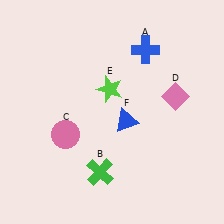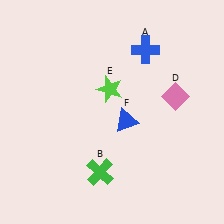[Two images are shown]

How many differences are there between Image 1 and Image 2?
There is 1 difference between the two images.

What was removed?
The pink circle (C) was removed in Image 2.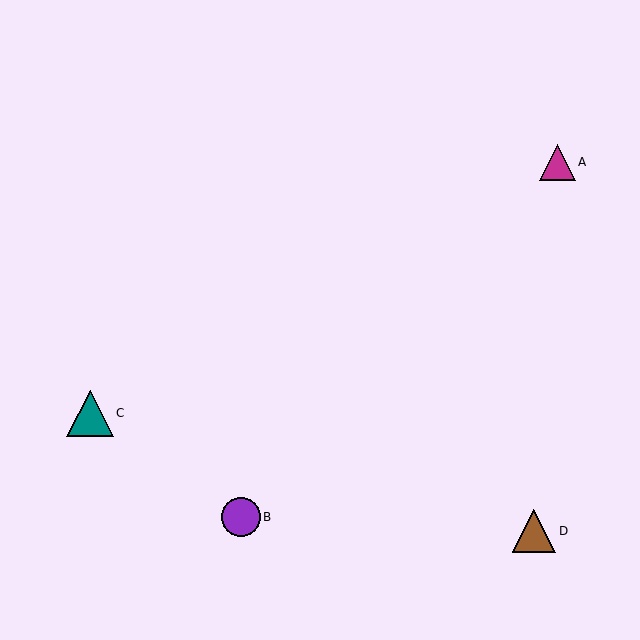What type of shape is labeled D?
Shape D is a brown triangle.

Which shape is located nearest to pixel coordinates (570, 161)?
The magenta triangle (labeled A) at (557, 162) is nearest to that location.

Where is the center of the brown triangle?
The center of the brown triangle is at (534, 531).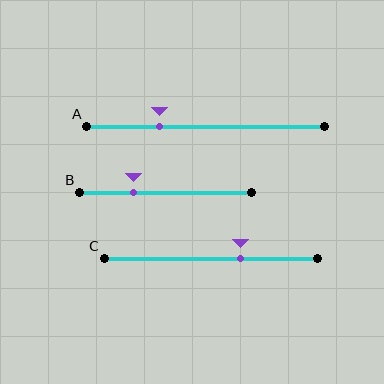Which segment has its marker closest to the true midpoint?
Segment C has its marker closest to the true midpoint.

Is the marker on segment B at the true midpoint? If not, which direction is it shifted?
No, the marker on segment B is shifted to the left by about 19% of the segment length.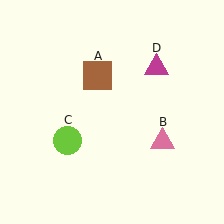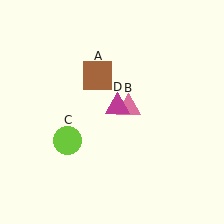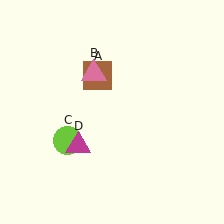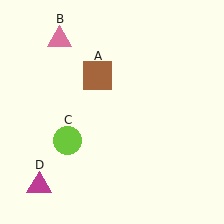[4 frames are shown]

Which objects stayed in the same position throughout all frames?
Brown square (object A) and lime circle (object C) remained stationary.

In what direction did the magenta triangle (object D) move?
The magenta triangle (object D) moved down and to the left.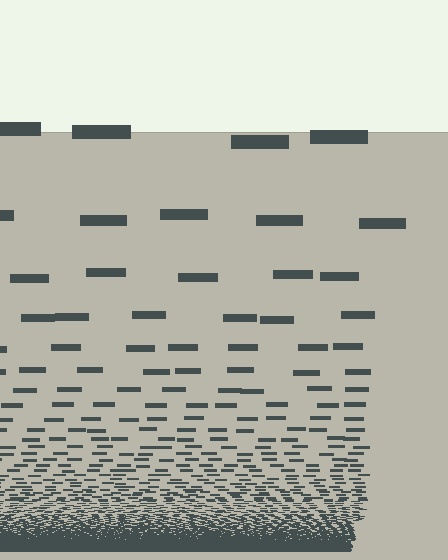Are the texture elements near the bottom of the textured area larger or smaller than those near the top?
Smaller. The gradient is inverted — elements near the bottom are smaller and denser.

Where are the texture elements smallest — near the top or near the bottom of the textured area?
Near the bottom.